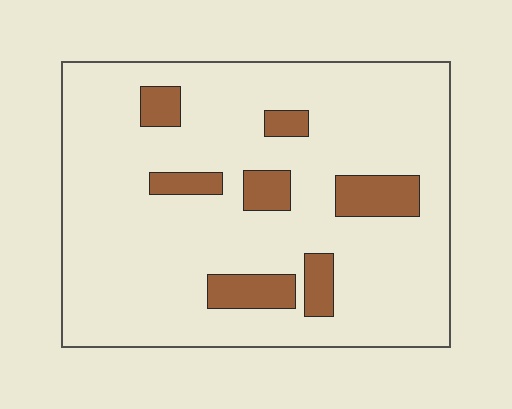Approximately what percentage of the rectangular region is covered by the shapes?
Approximately 15%.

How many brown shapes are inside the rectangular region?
7.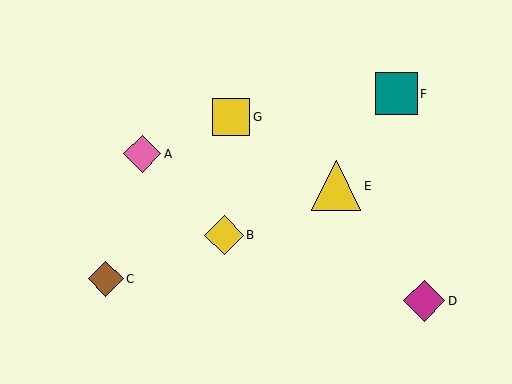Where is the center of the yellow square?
The center of the yellow square is at (231, 117).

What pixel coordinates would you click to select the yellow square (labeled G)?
Click at (231, 117) to select the yellow square G.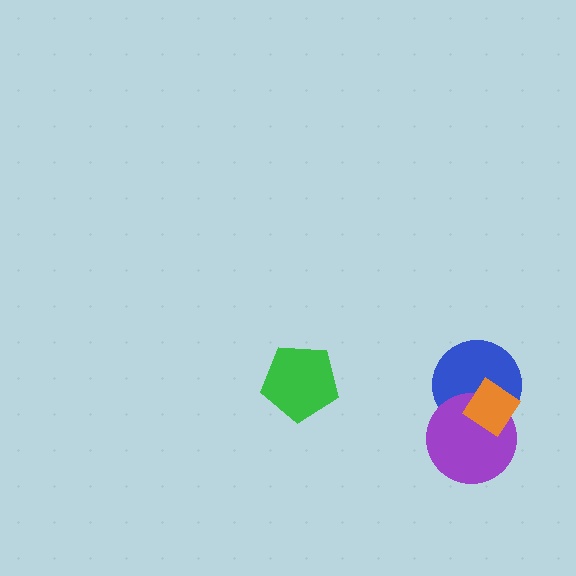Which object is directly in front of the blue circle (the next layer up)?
The purple circle is directly in front of the blue circle.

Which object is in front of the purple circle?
The orange diamond is in front of the purple circle.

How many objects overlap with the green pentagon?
0 objects overlap with the green pentagon.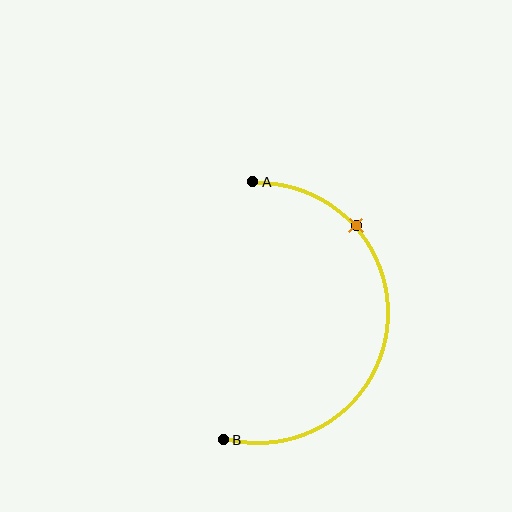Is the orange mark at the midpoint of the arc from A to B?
No. The orange mark lies on the arc but is closer to endpoint A. The arc midpoint would be at the point on the curve equidistant along the arc from both A and B.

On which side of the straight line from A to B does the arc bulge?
The arc bulges to the right of the straight line connecting A and B.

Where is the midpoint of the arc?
The arc midpoint is the point on the curve farthest from the straight line joining A and B. It sits to the right of that line.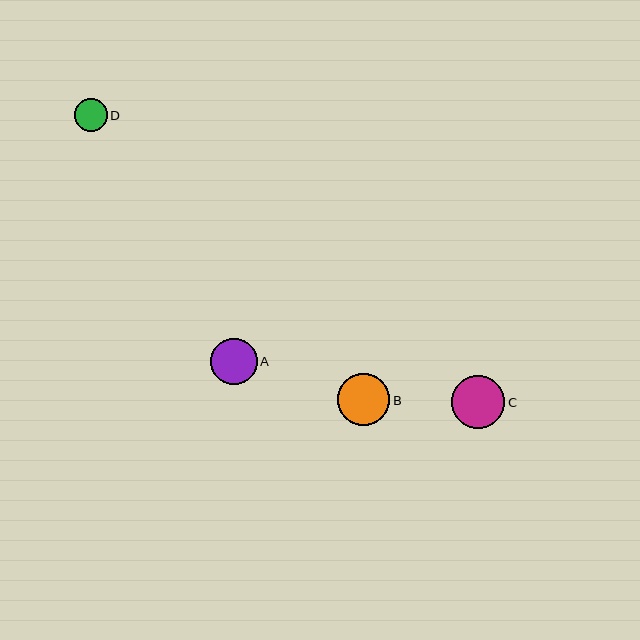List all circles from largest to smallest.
From largest to smallest: C, B, A, D.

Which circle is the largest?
Circle C is the largest with a size of approximately 54 pixels.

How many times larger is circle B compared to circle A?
Circle B is approximately 1.1 times the size of circle A.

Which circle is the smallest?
Circle D is the smallest with a size of approximately 33 pixels.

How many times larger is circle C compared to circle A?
Circle C is approximately 1.1 times the size of circle A.